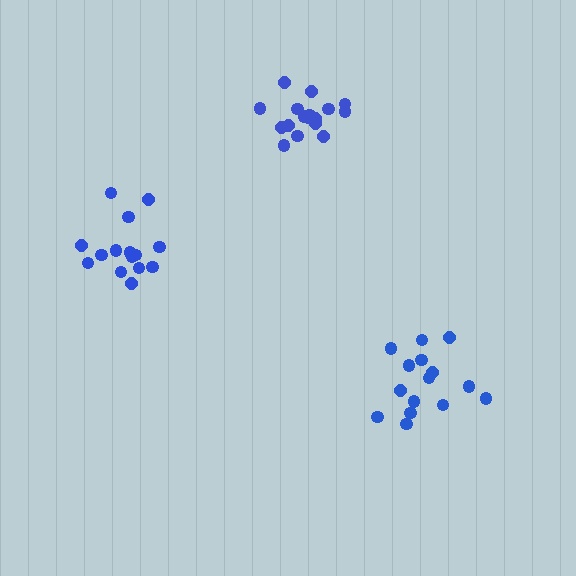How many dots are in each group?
Group 1: 15 dots, Group 2: 17 dots, Group 3: 15 dots (47 total).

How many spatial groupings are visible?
There are 3 spatial groupings.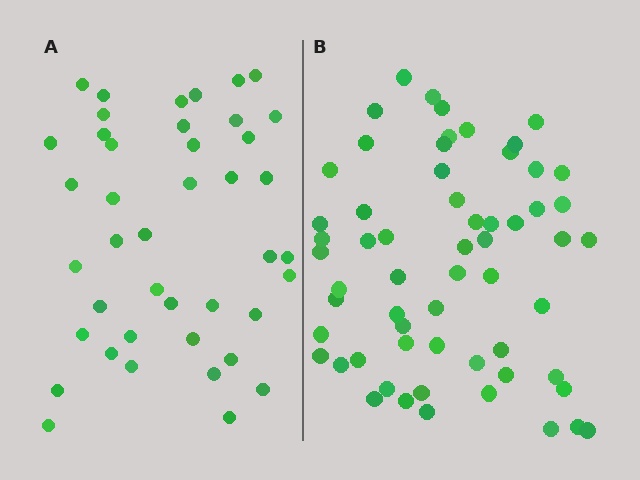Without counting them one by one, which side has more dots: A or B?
Region B (the right region) has more dots.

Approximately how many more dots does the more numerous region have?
Region B has approximately 20 more dots than region A.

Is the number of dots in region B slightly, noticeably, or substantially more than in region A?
Region B has noticeably more, but not dramatically so. The ratio is roughly 1.4 to 1.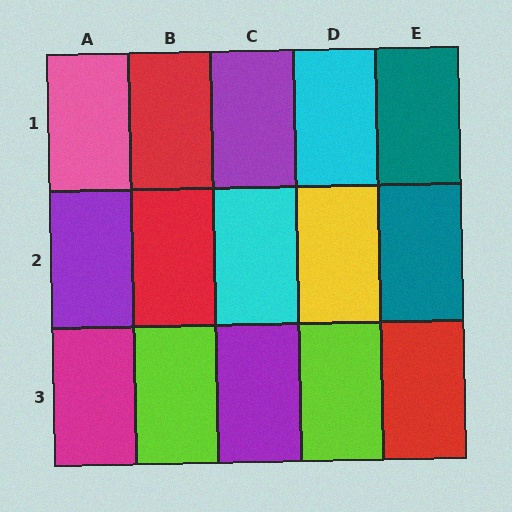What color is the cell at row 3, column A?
Magenta.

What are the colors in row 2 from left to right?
Purple, red, cyan, yellow, teal.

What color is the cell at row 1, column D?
Cyan.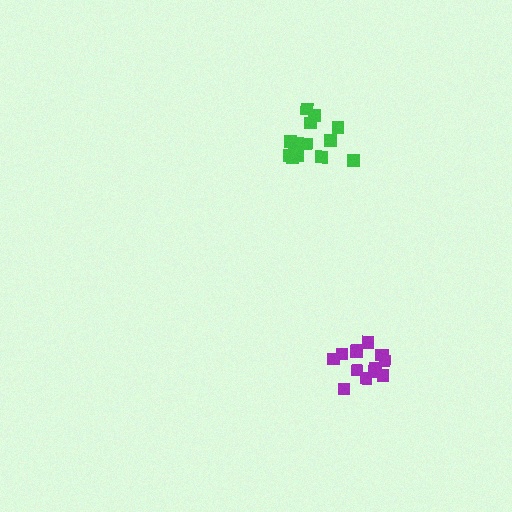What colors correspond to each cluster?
The clusters are colored: green, purple.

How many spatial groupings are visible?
There are 2 spatial groupings.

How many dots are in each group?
Group 1: 14 dots, Group 2: 14 dots (28 total).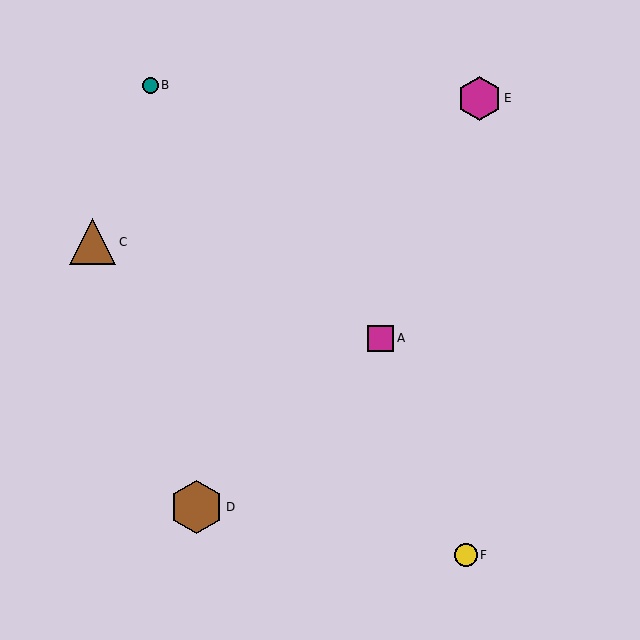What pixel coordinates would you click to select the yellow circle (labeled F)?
Click at (466, 555) to select the yellow circle F.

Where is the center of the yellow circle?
The center of the yellow circle is at (466, 555).